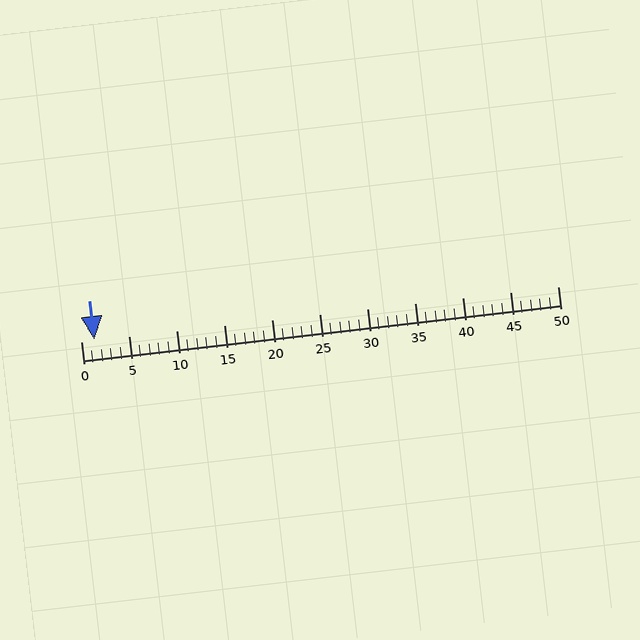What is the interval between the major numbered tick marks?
The major tick marks are spaced 5 units apart.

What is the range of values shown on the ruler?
The ruler shows values from 0 to 50.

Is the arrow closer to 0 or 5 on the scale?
The arrow is closer to 0.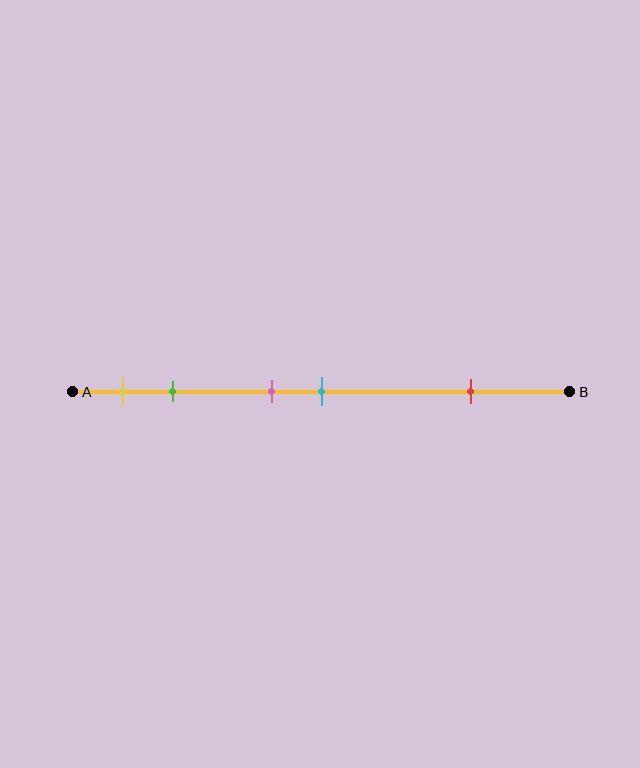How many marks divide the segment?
There are 5 marks dividing the segment.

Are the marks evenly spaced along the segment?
No, the marks are not evenly spaced.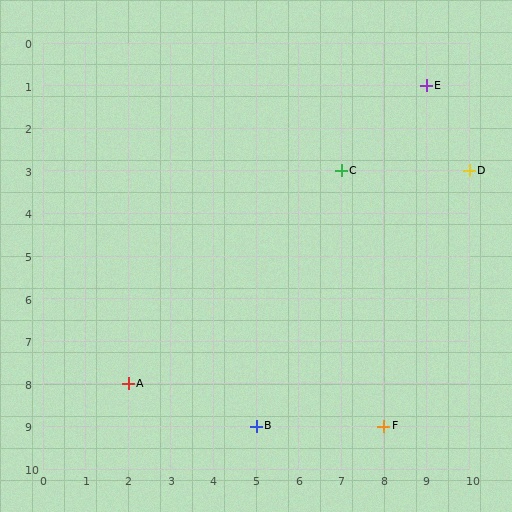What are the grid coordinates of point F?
Point F is at grid coordinates (8, 9).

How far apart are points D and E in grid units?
Points D and E are 1 column and 2 rows apart (about 2.2 grid units diagonally).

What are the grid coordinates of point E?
Point E is at grid coordinates (9, 1).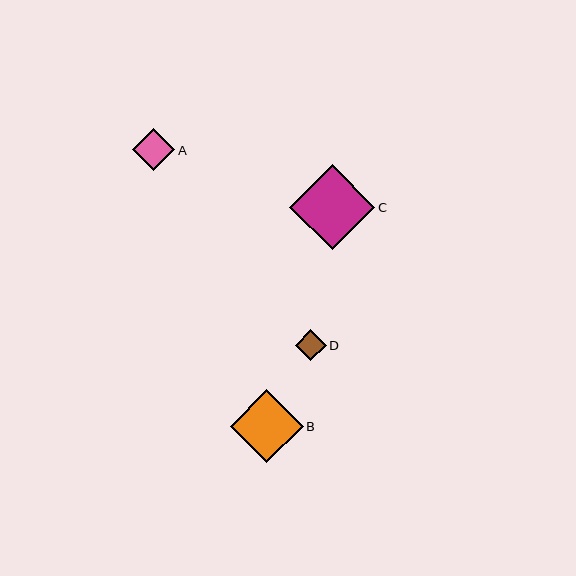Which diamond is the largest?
Diamond C is the largest with a size of approximately 85 pixels.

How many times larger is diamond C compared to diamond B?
Diamond C is approximately 1.2 times the size of diamond B.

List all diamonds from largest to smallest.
From largest to smallest: C, B, A, D.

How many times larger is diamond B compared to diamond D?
Diamond B is approximately 2.4 times the size of diamond D.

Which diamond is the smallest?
Diamond D is the smallest with a size of approximately 31 pixels.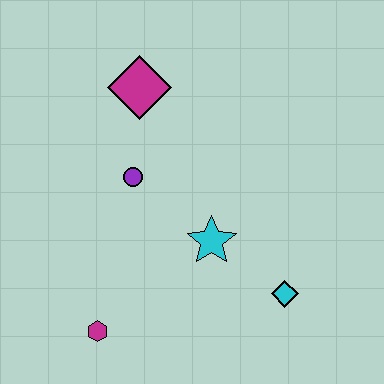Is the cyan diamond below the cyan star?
Yes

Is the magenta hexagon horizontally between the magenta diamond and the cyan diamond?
No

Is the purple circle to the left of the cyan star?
Yes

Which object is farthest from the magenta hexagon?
The magenta diamond is farthest from the magenta hexagon.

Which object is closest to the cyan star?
The cyan diamond is closest to the cyan star.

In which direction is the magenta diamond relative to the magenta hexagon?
The magenta diamond is above the magenta hexagon.